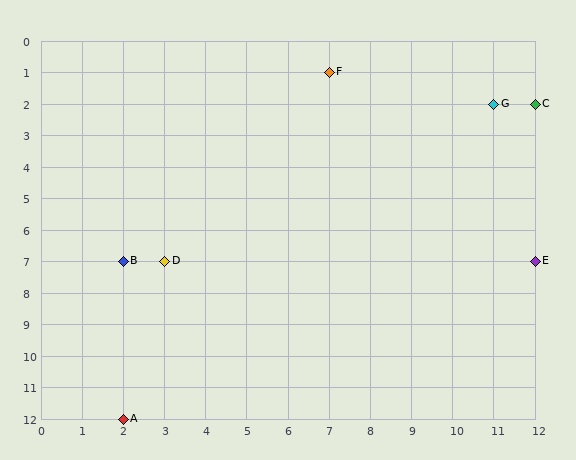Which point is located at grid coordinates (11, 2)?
Point G is at (11, 2).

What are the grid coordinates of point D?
Point D is at grid coordinates (3, 7).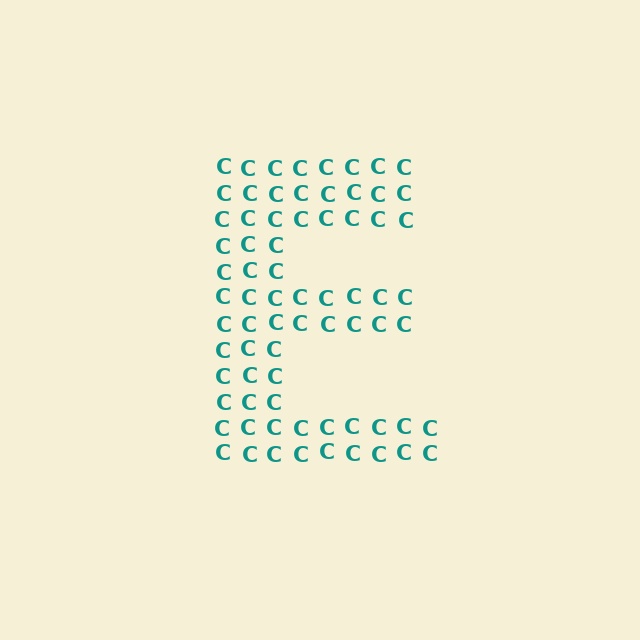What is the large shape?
The large shape is the letter E.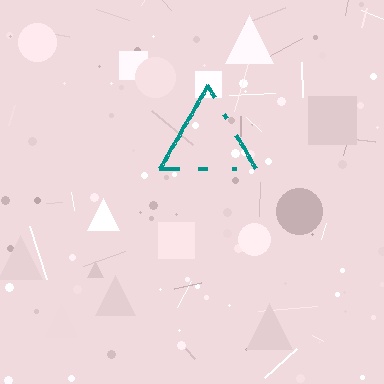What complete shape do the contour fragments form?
The contour fragments form a triangle.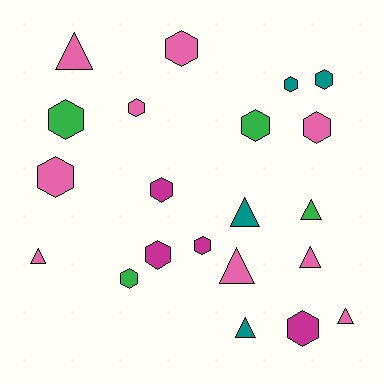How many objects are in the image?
There are 21 objects.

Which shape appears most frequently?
Hexagon, with 13 objects.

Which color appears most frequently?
Pink, with 9 objects.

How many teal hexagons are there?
There are 2 teal hexagons.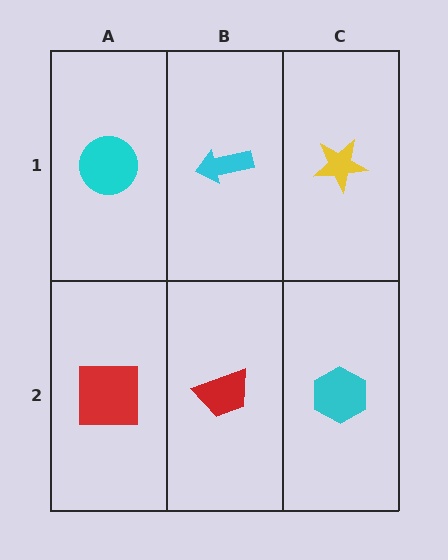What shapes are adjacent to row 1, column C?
A cyan hexagon (row 2, column C), a cyan arrow (row 1, column B).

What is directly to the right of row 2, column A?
A red trapezoid.